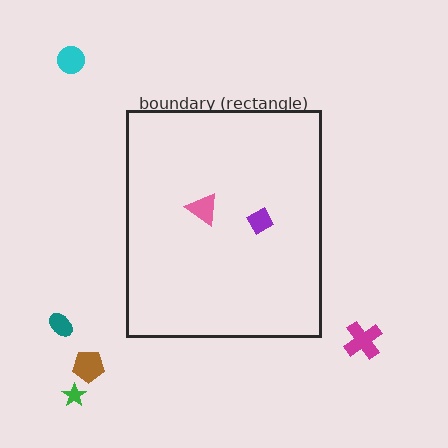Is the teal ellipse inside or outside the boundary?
Outside.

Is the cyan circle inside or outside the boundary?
Outside.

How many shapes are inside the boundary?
2 inside, 5 outside.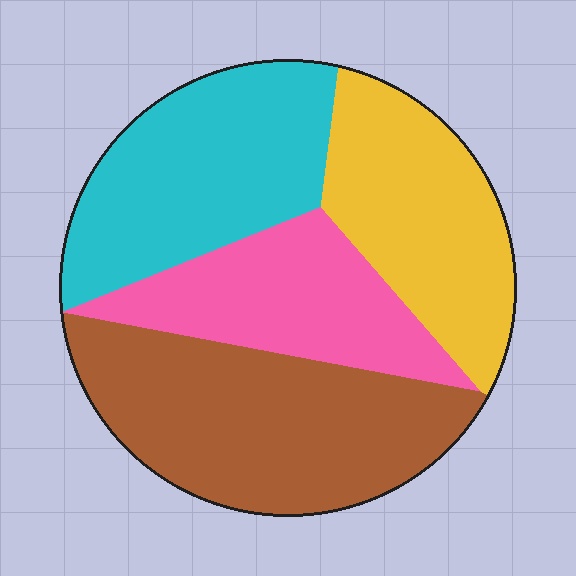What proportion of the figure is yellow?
Yellow takes up about one quarter (1/4) of the figure.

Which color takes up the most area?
Brown, at roughly 30%.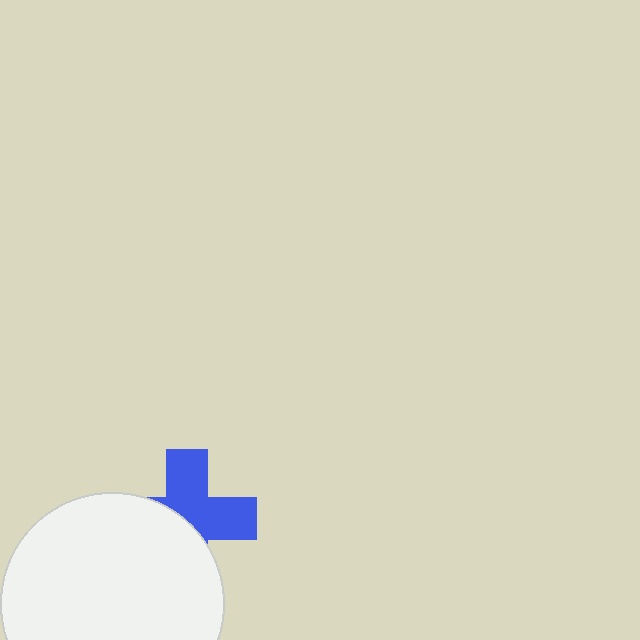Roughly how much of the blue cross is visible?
About half of it is visible (roughly 52%).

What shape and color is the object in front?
The object in front is a white circle.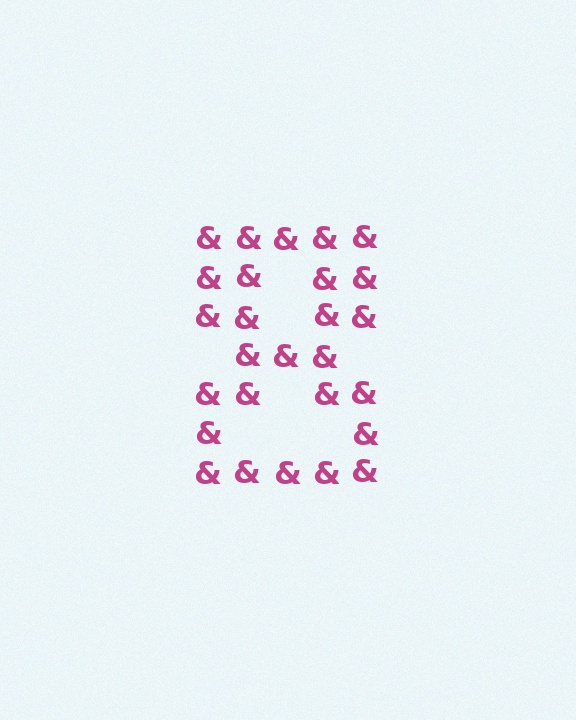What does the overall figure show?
The overall figure shows the digit 8.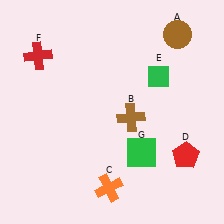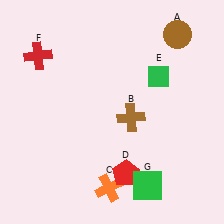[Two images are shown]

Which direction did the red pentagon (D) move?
The red pentagon (D) moved left.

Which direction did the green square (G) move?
The green square (G) moved down.